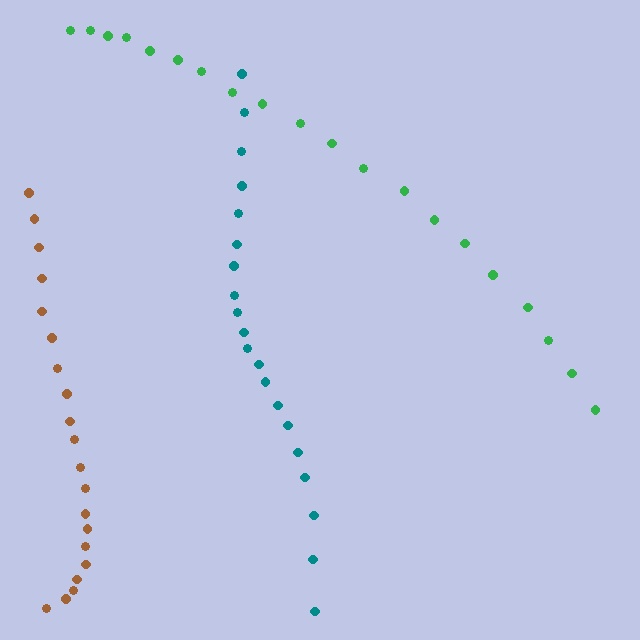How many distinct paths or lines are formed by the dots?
There are 3 distinct paths.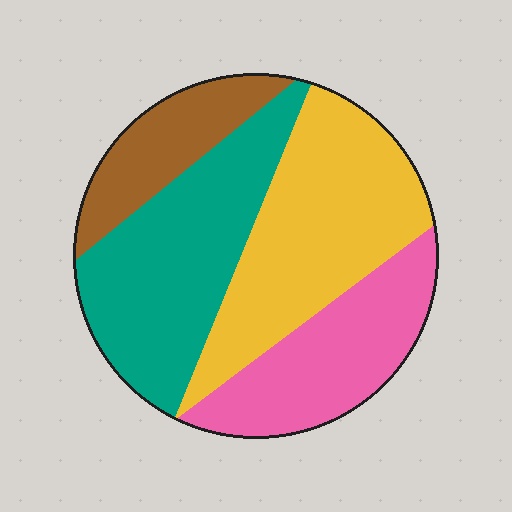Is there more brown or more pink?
Pink.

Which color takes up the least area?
Brown, at roughly 15%.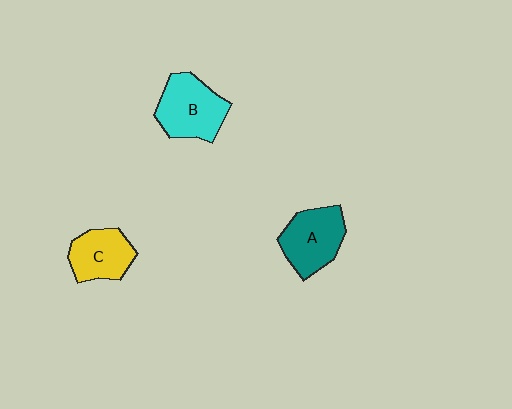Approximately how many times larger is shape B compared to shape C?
Approximately 1.3 times.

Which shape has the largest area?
Shape B (cyan).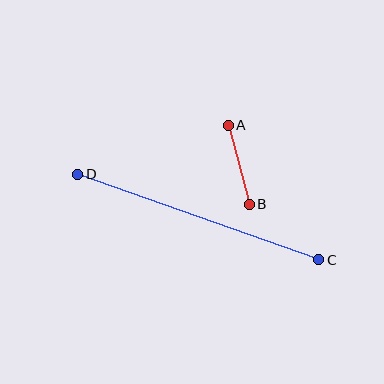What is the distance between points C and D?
The distance is approximately 256 pixels.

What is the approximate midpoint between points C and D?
The midpoint is at approximately (198, 217) pixels.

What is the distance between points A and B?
The distance is approximately 82 pixels.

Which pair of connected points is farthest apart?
Points C and D are farthest apart.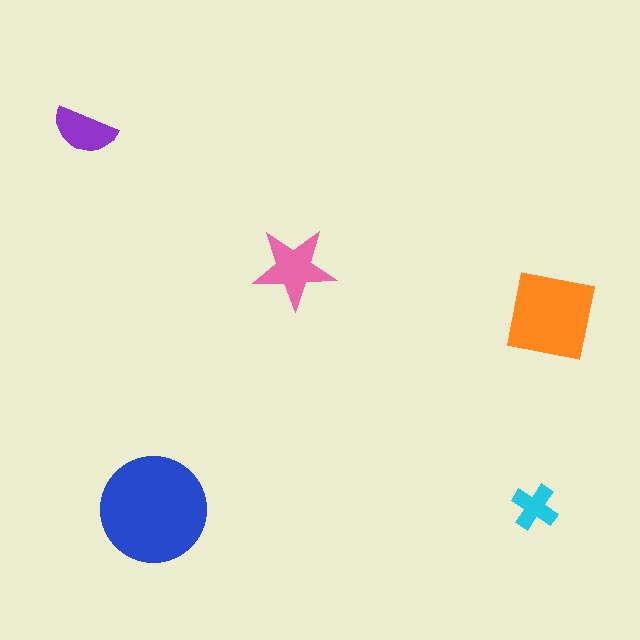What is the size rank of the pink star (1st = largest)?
3rd.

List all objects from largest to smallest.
The blue circle, the orange square, the pink star, the purple semicircle, the cyan cross.